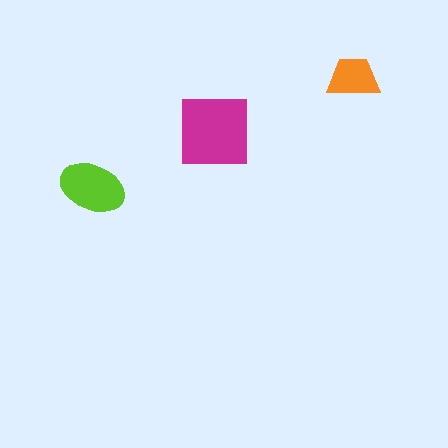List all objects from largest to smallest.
The magenta square, the lime ellipse, the orange trapezoid.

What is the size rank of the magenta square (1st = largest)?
1st.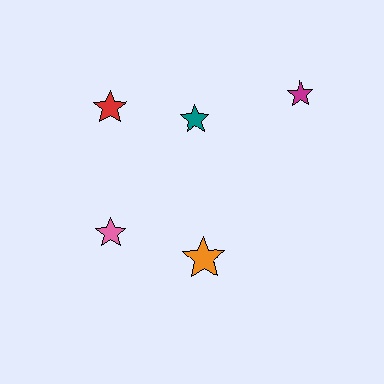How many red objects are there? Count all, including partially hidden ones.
There is 1 red object.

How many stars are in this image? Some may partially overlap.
There are 5 stars.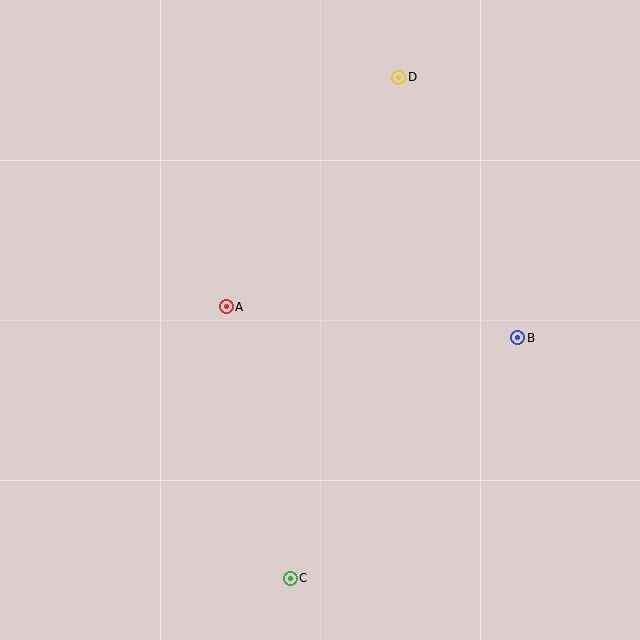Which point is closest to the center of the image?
Point A at (226, 307) is closest to the center.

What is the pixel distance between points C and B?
The distance between C and B is 331 pixels.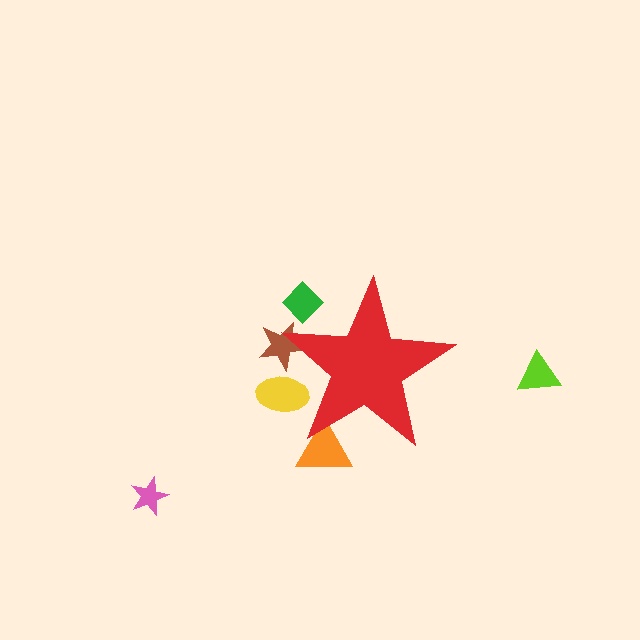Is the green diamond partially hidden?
Yes, the green diamond is partially hidden behind the red star.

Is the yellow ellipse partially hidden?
Yes, the yellow ellipse is partially hidden behind the red star.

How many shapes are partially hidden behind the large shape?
4 shapes are partially hidden.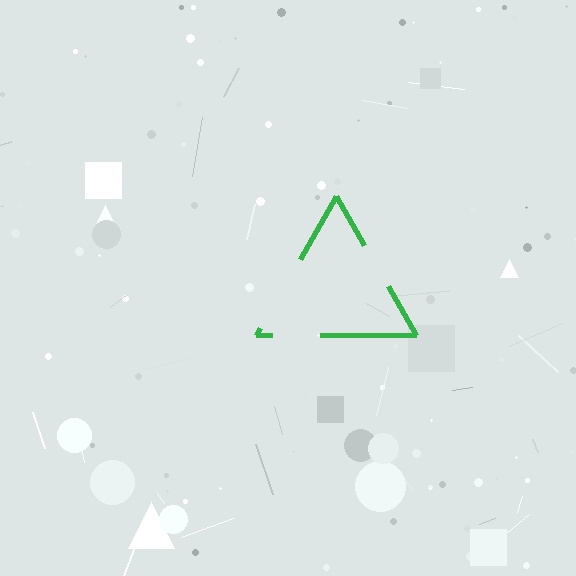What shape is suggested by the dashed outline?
The dashed outline suggests a triangle.